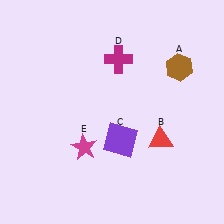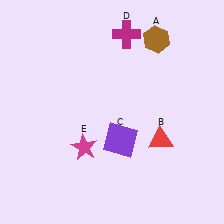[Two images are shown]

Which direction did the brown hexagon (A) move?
The brown hexagon (A) moved up.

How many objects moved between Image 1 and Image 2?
2 objects moved between the two images.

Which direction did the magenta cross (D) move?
The magenta cross (D) moved up.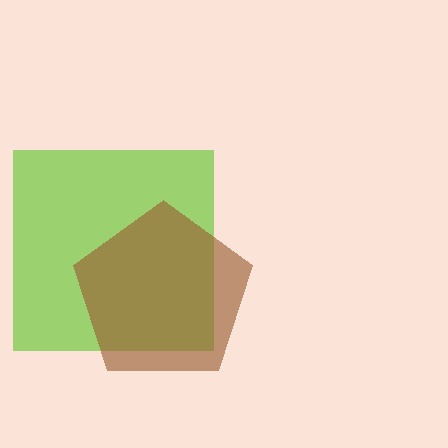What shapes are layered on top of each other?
The layered shapes are: a lime square, a brown pentagon.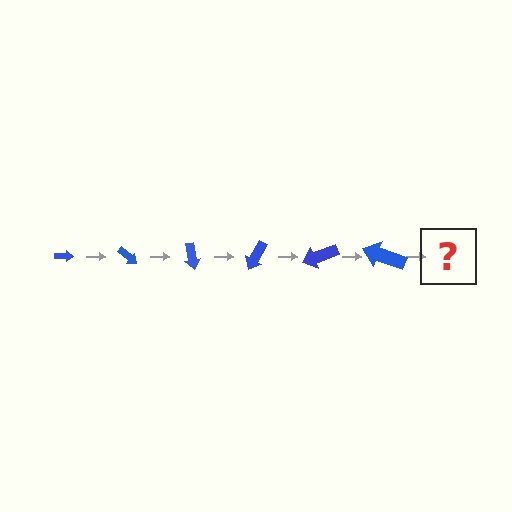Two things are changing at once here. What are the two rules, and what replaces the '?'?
The two rules are that the arrow grows larger each step and it rotates 40 degrees each step. The '?' should be an arrow, larger than the previous one and rotated 240 degrees from the start.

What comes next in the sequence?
The next element should be an arrow, larger than the previous one and rotated 240 degrees from the start.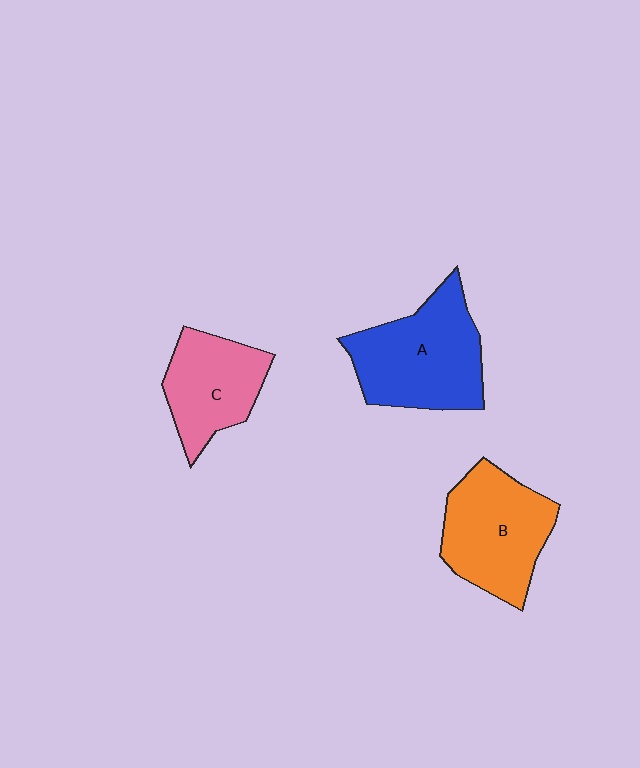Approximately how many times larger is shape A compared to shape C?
Approximately 1.4 times.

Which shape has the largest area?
Shape A (blue).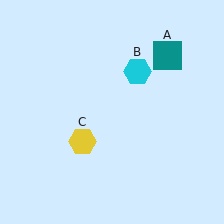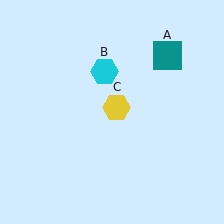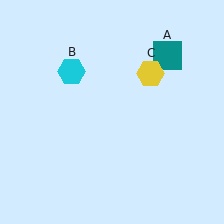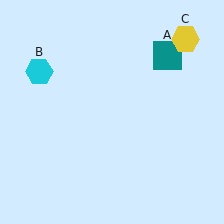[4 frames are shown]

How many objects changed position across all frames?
2 objects changed position: cyan hexagon (object B), yellow hexagon (object C).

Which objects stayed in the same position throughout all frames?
Teal square (object A) remained stationary.